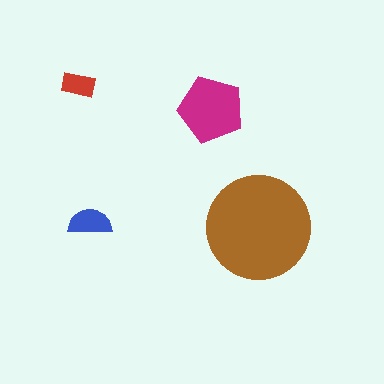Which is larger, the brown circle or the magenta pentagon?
The brown circle.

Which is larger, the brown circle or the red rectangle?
The brown circle.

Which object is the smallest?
The red rectangle.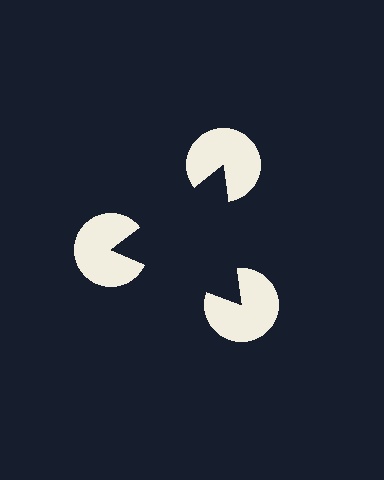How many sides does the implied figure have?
3 sides.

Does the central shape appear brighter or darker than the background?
It typically appears slightly darker than the background, even though no actual brightness change is drawn.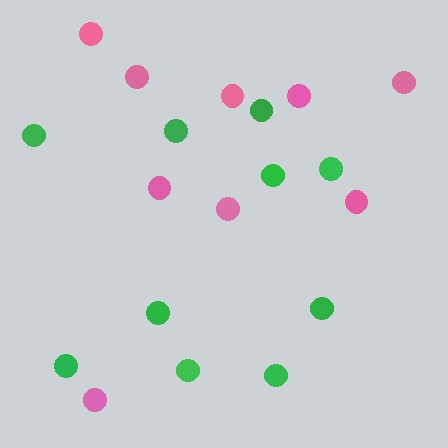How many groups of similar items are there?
There are 2 groups: one group of pink circles (9) and one group of green circles (10).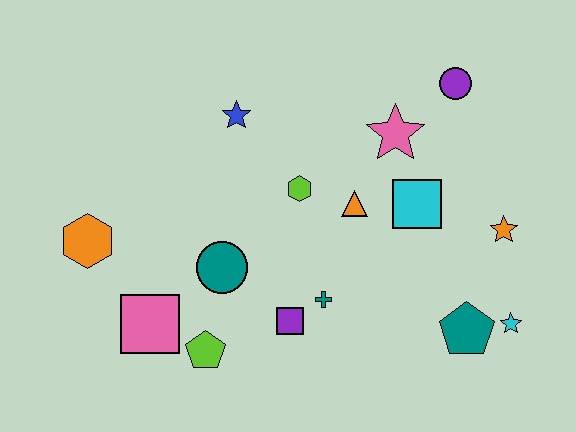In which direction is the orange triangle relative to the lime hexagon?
The orange triangle is to the right of the lime hexagon.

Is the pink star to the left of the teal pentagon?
Yes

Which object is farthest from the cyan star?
The orange hexagon is farthest from the cyan star.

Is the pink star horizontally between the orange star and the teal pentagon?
No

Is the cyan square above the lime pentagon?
Yes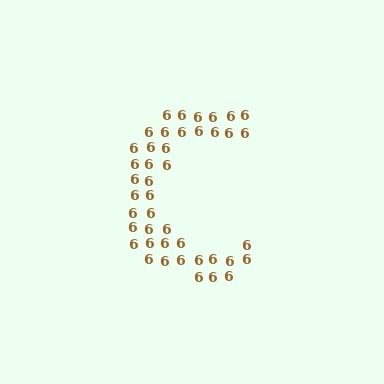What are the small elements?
The small elements are digit 6's.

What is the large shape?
The large shape is the letter C.